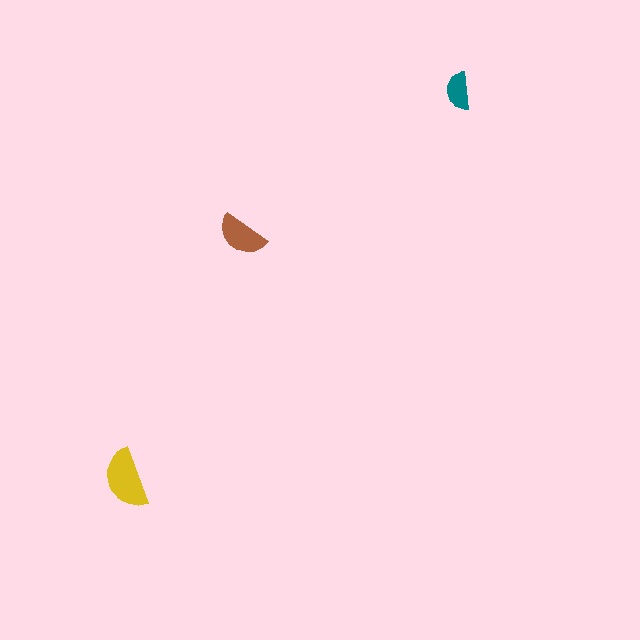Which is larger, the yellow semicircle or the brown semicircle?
The yellow one.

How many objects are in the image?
There are 3 objects in the image.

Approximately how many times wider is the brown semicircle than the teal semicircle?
About 1.5 times wider.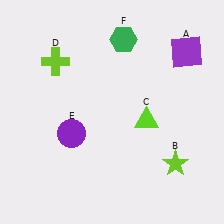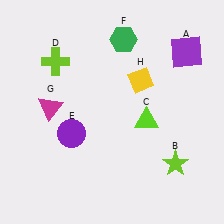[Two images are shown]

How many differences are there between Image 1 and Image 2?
There are 2 differences between the two images.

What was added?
A magenta triangle (G), a yellow diamond (H) were added in Image 2.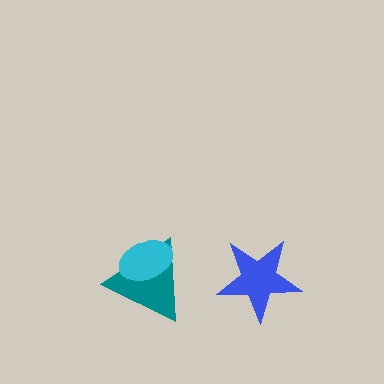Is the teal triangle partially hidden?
Yes, it is partially covered by another shape.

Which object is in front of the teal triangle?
The cyan ellipse is in front of the teal triangle.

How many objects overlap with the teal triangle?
1 object overlaps with the teal triangle.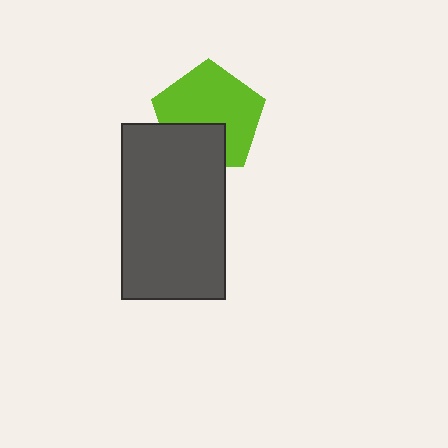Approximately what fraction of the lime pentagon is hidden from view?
Roughly 30% of the lime pentagon is hidden behind the dark gray rectangle.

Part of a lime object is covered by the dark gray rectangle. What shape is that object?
It is a pentagon.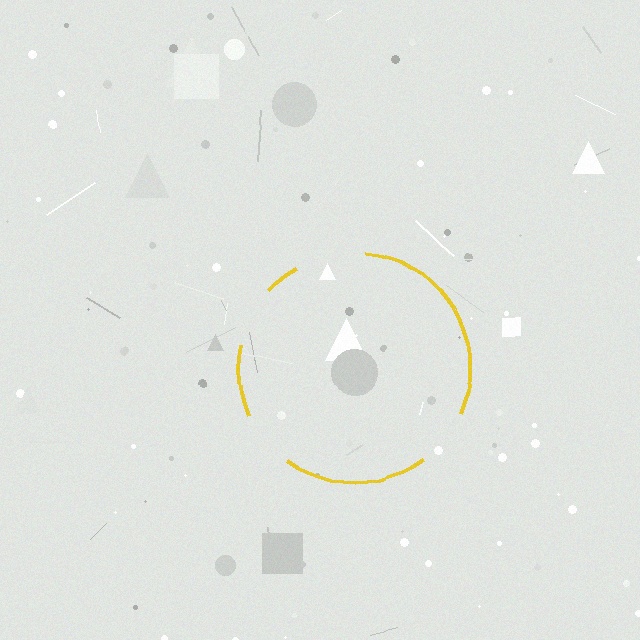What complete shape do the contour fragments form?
The contour fragments form a circle.